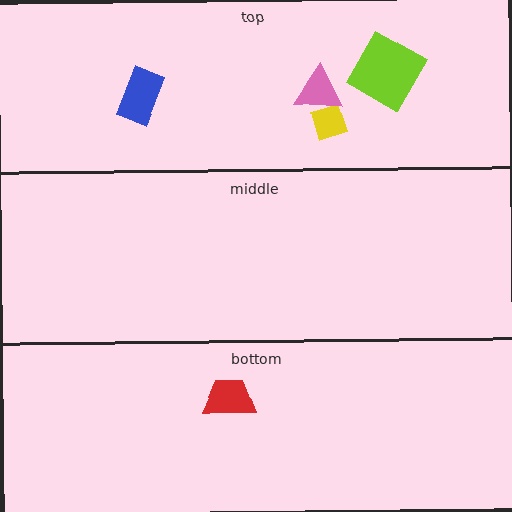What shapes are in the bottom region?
The red trapezoid.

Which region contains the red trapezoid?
The bottom region.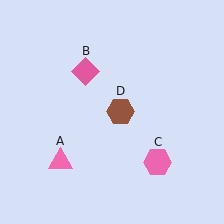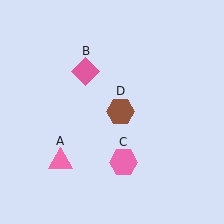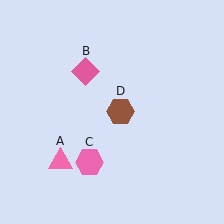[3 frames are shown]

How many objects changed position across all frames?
1 object changed position: pink hexagon (object C).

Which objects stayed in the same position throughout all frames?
Pink triangle (object A) and pink diamond (object B) and brown hexagon (object D) remained stationary.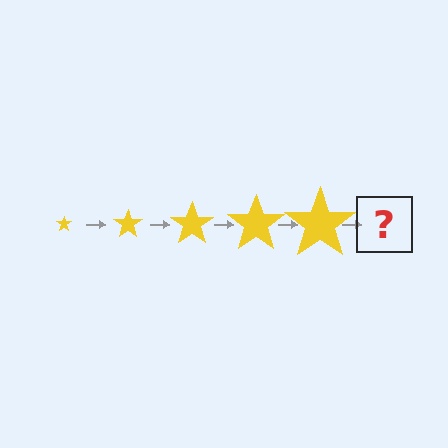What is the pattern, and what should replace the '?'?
The pattern is that the star gets progressively larger each step. The '?' should be a yellow star, larger than the previous one.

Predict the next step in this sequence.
The next step is a yellow star, larger than the previous one.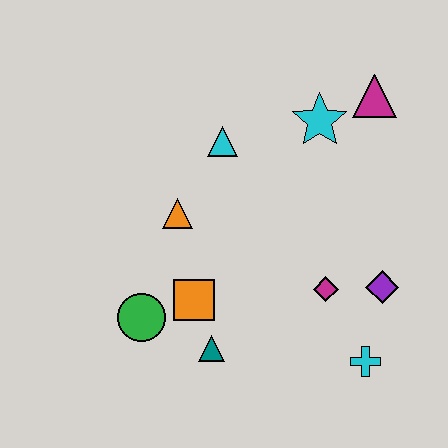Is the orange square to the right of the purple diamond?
No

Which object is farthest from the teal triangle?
The magenta triangle is farthest from the teal triangle.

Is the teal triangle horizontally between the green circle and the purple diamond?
Yes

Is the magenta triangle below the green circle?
No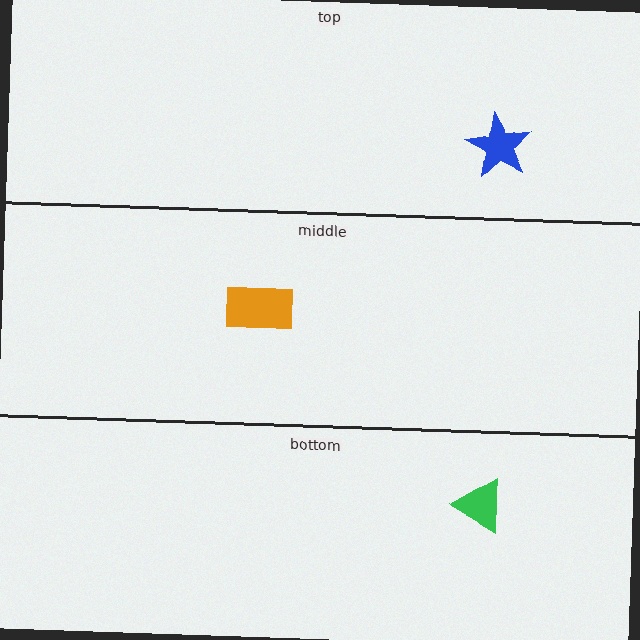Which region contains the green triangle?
The bottom region.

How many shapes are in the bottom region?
1.